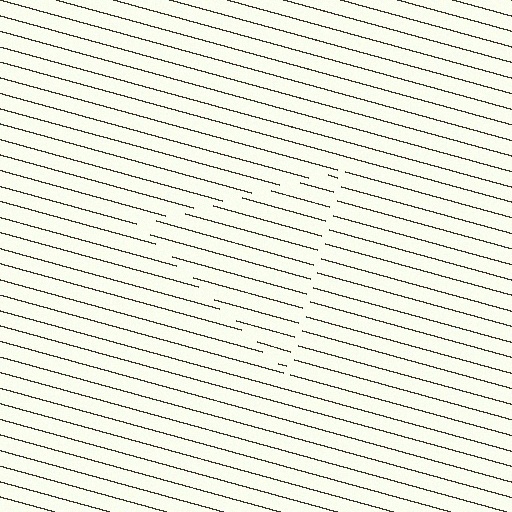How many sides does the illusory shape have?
3 sides — the line-ends trace a triangle.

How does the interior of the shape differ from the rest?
The interior of the shape contains the same grating, shifted by half a period — the contour is defined by the phase discontinuity where line-ends from the inner and outer gratings abut.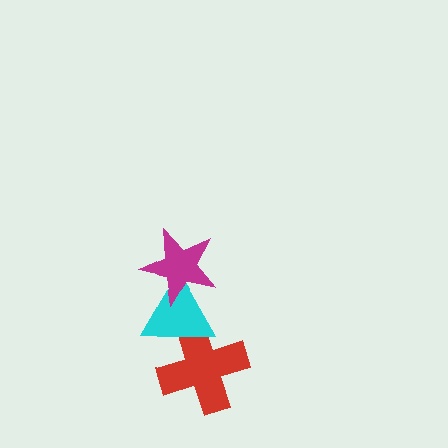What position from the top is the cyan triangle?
The cyan triangle is 2nd from the top.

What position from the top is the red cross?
The red cross is 3rd from the top.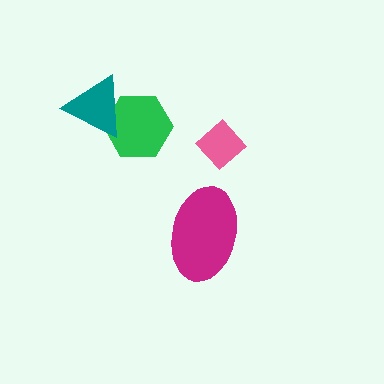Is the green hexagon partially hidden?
Yes, it is partially covered by another shape.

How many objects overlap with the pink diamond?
0 objects overlap with the pink diamond.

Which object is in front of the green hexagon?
The teal triangle is in front of the green hexagon.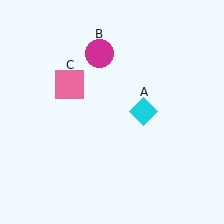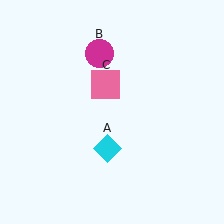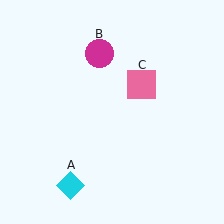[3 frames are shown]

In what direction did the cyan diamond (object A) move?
The cyan diamond (object A) moved down and to the left.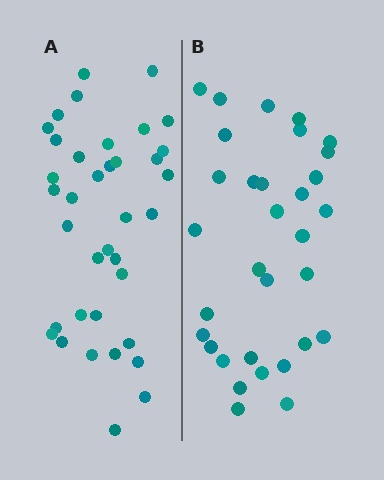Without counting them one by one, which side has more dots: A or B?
Region A (the left region) has more dots.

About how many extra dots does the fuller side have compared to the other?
Region A has about 5 more dots than region B.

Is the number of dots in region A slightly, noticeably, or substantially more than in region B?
Region A has only slightly more — the two regions are fairly close. The ratio is roughly 1.2 to 1.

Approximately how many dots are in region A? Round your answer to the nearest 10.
About 40 dots. (The exact count is 37, which rounds to 40.)